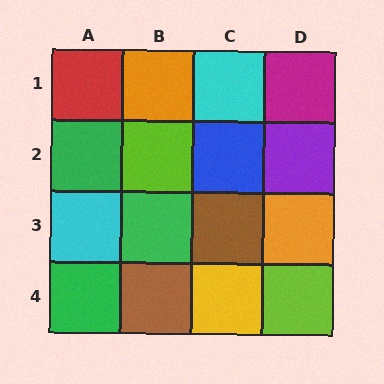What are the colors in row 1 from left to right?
Red, orange, cyan, magenta.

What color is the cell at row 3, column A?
Cyan.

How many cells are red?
1 cell is red.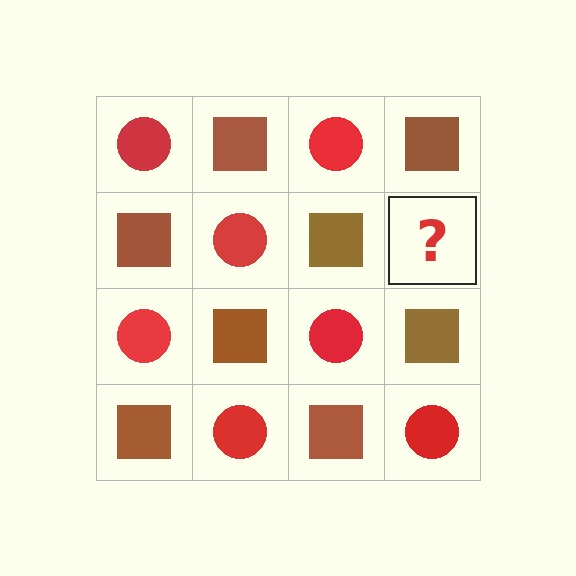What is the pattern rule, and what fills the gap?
The rule is that it alternates red circle and brown square in a checkerboard pattern. The gap should be filled with a red circle.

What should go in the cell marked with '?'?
The missing cell should contain a red circle.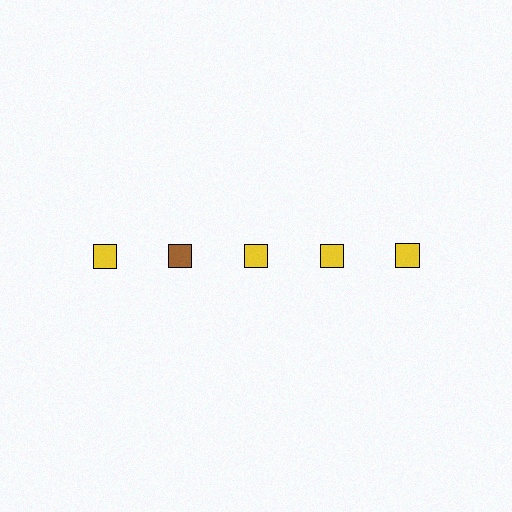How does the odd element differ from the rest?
It has a different color: brown instead of yellow.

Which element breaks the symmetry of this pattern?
The brown square in the top row, second from left column breaks the symmetry. All other shapes are yellow squares.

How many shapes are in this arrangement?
There are 5 shapes arranged in a grid pattern.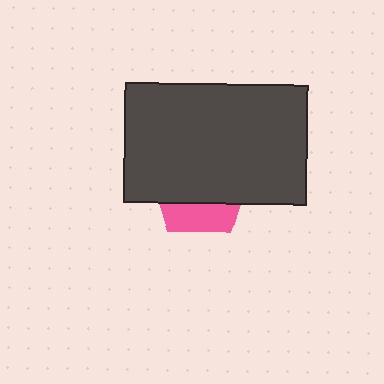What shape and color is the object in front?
The object in front is a dark gray rectangle.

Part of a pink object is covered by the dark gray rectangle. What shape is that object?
It is a pentagon.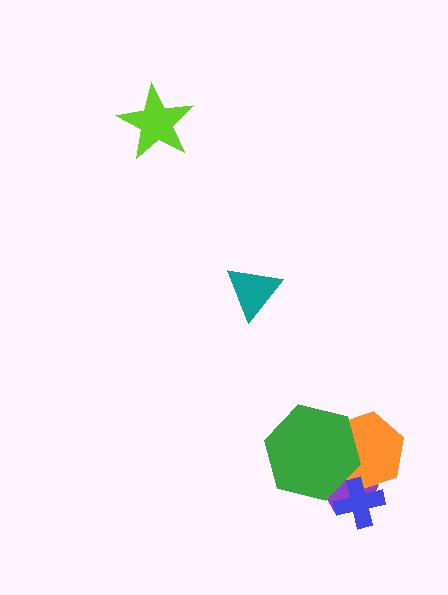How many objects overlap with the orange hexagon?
3 objects overlap with the orange hexagon.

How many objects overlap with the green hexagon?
2 objects overlap with the green hexagon.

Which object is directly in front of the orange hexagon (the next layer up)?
The green hexagon is directly in front of the orange hexagon.